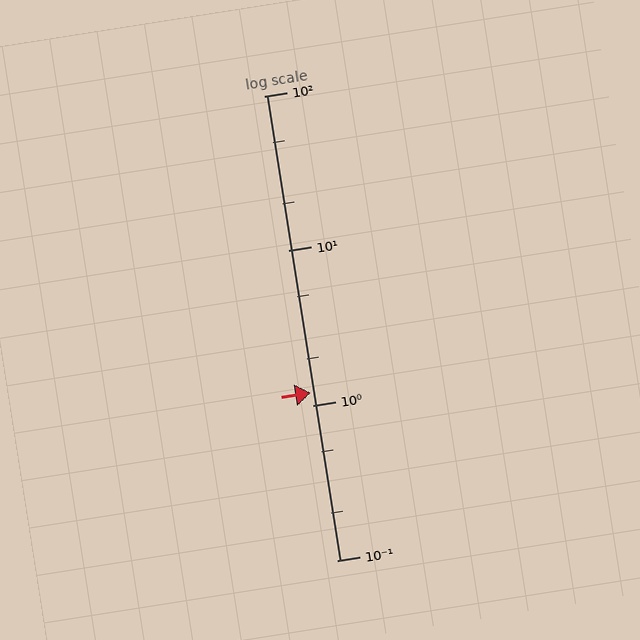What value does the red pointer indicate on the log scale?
The pointer indicates approximately 1.2.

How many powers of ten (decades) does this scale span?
The scale spans 3 decades, from 0.1 to 100.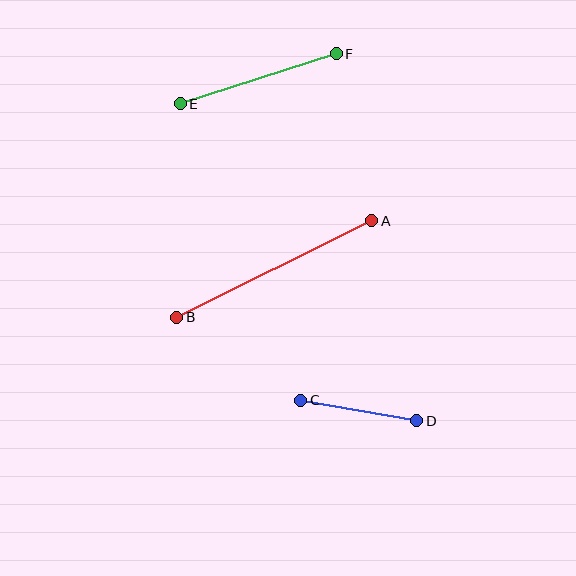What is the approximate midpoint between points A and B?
The midpoint is at approximately (274, 269) pixels.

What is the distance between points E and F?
The distance is approximately 164 pixels.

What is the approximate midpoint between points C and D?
The midpoint is at approximately (359, 410) pixels.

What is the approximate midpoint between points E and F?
The midpoint is at approximately (258, 79) pixels.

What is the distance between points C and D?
The distance is approximately 118 pixels.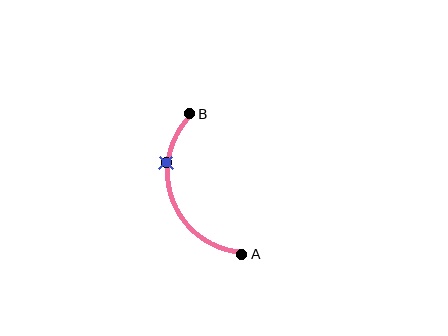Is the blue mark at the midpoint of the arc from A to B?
No. The blue mark lies on the arc but is closer to endpoint B. The arc midpoint would be at the point on the curve equidistant along the arc from both A and B.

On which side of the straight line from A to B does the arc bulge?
The arc bulges to the left of the straight line connecting A and B.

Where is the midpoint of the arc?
The arc midpoint is the point on the curve farthest from the straight line joining A and B. It sits to the left of that line.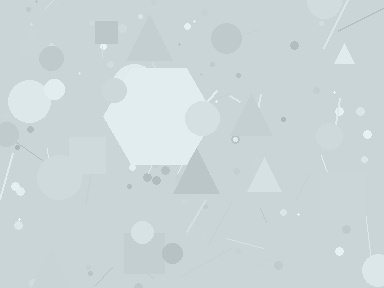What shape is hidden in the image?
A hexagon is hidden in the image.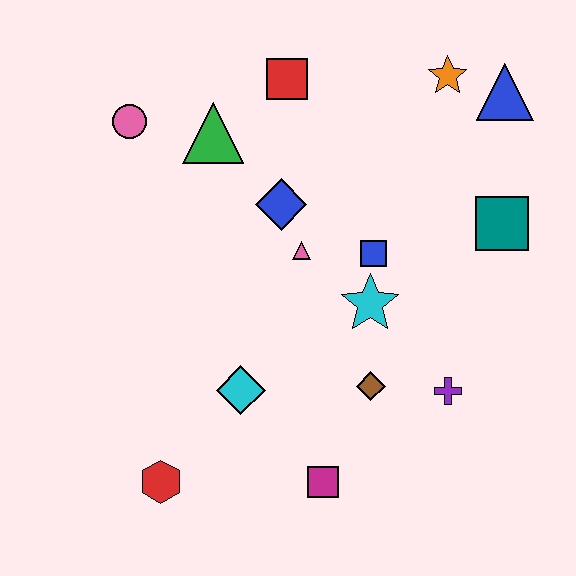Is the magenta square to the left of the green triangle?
No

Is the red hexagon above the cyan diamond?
No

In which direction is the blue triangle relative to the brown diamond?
The blue triangle is above the brown diamond.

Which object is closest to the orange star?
The blue triangle is closest to the orange star.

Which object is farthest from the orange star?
The red hexagon is farthest from the orange star.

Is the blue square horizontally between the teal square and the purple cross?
No